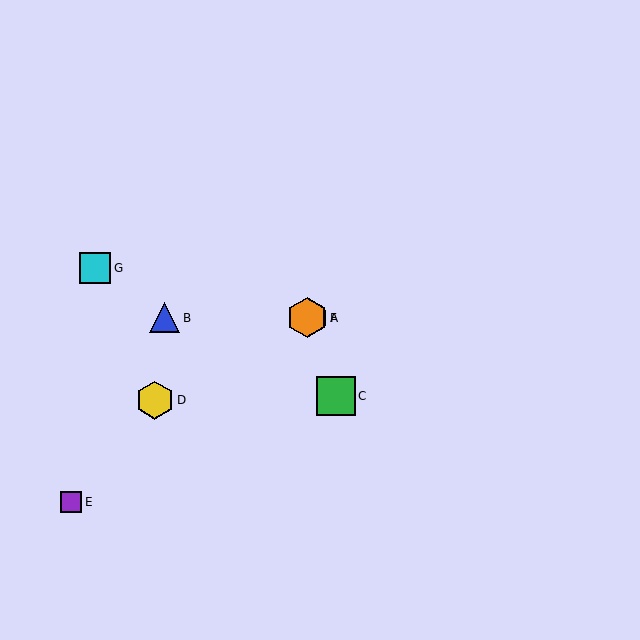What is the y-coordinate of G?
Object G is at y≈268.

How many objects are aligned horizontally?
3 objects (A, B, F) are aligned horizontally.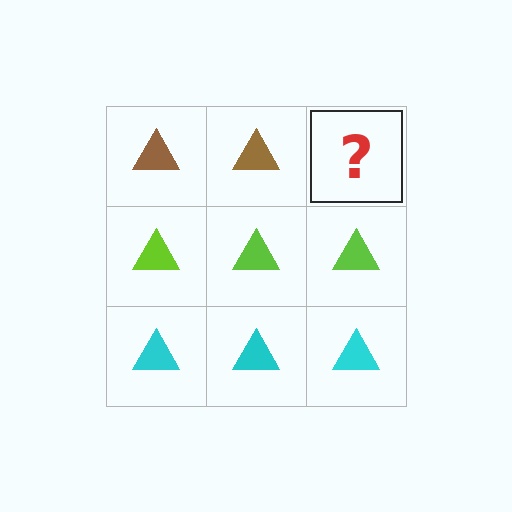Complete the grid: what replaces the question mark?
The question mark should be replaced with a brown triangle.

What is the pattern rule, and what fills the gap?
The rule is that each row has a consistent color. The gap should be filled with a brown triangle.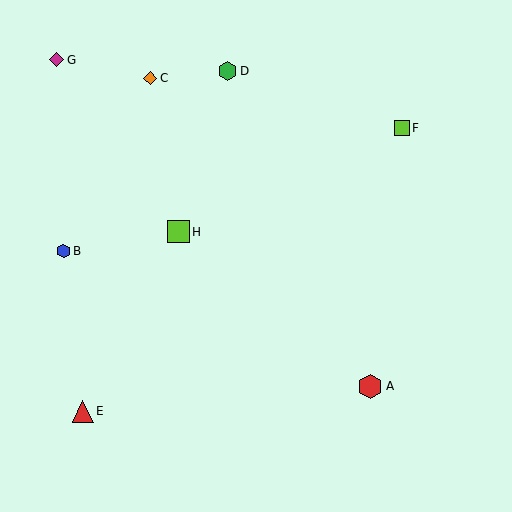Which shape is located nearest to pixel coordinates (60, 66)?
The magenta diamond (labeled G) at (57, 60) is nearest to that location.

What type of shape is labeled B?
Shape B is a blue hexagon.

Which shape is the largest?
The red hexagon (labeled A) is the largest.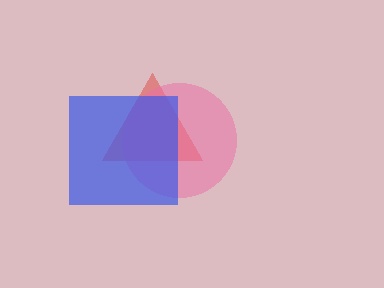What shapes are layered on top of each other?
The layered shapes are: a red triangle, a pink circle, a blue square.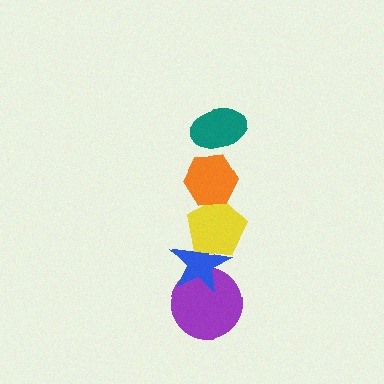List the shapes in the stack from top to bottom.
From top to bottom: the teal ellipse, the orange hexagon, the yellow pentagon, the blue star, the purple circle.